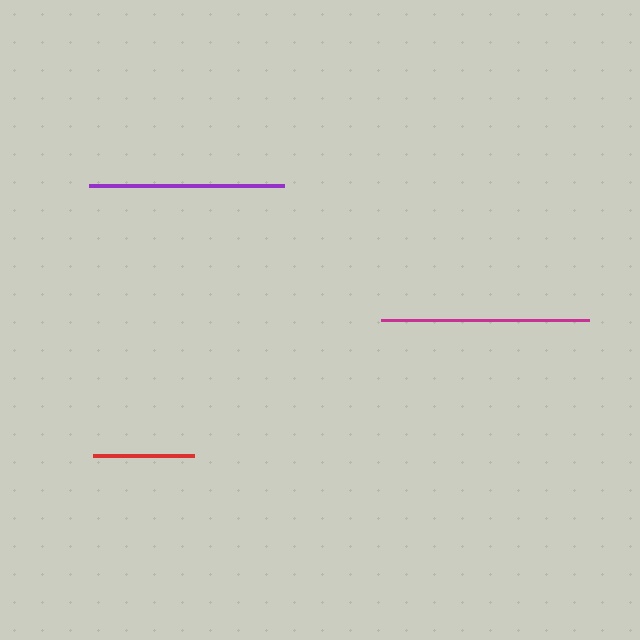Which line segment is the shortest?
The red line is the shortest at approximately 101 pixels.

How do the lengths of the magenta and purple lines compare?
The magenta and purple lines are approximately the same length.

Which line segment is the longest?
The magenta line is the longest at approximately 208 pixels.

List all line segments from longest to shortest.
From longest to shortest: magenta, purple, red.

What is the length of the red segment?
The red segment is approximately 101 pixels long.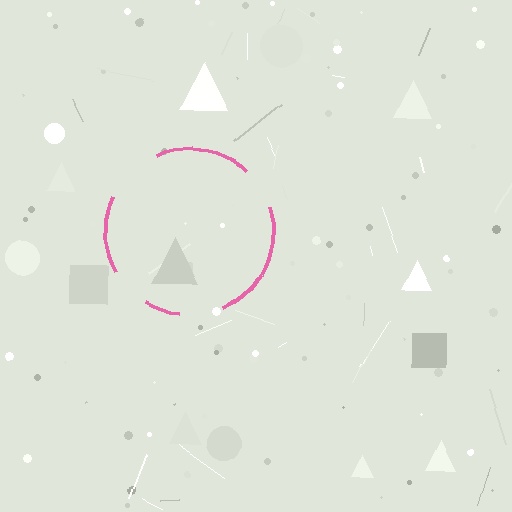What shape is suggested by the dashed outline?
The dashed outline suggests a circle.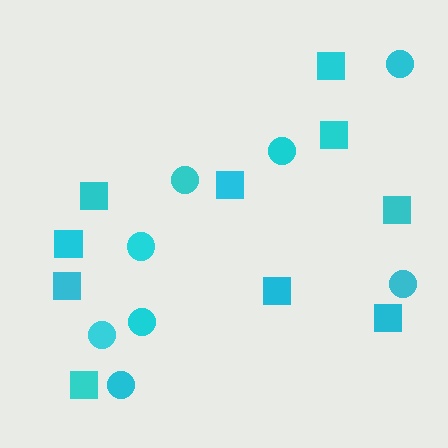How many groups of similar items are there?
There are 2 groups: one group of squares (10) and one group of circles (8).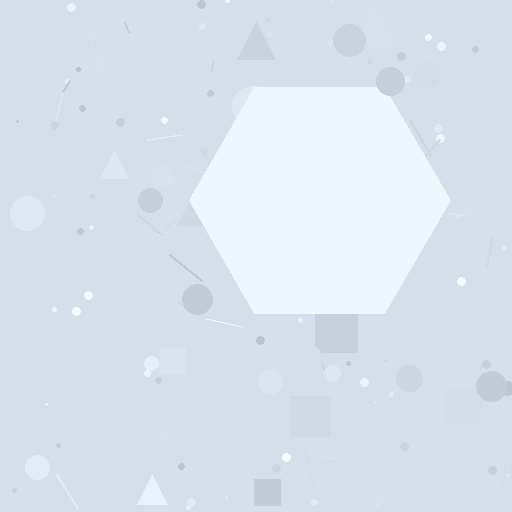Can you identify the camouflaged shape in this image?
The camouflaged shape is a hexagon.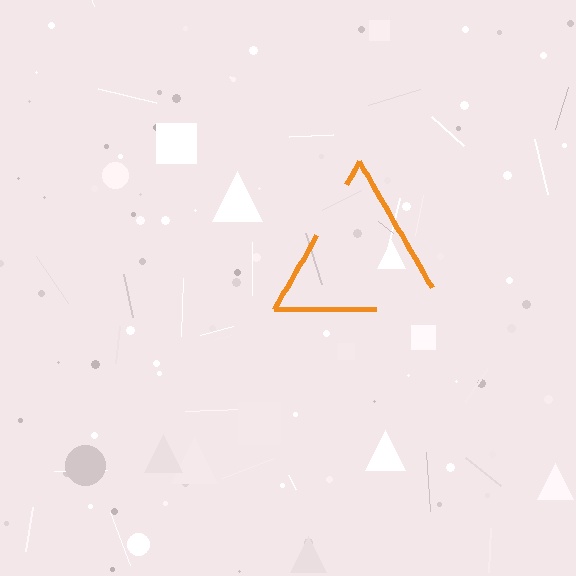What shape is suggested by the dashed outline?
The dashed outline suggests a triangle.